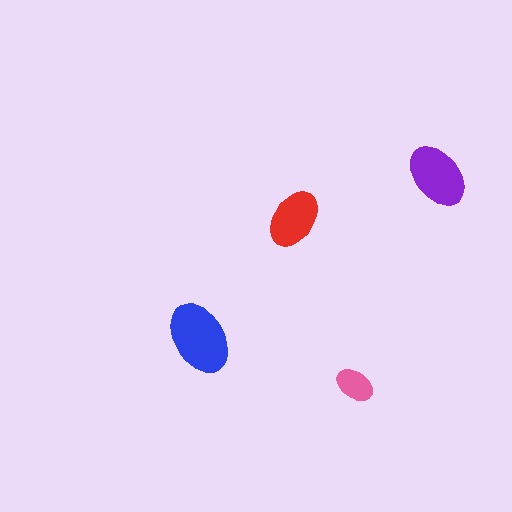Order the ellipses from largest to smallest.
the blue one, the purple one, the red one, the pink one.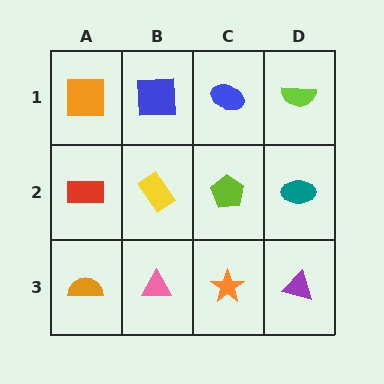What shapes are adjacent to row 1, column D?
A teal ellipse (row 2, column D), a blue ellipse (row 1, column C).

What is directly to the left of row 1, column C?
A blue square.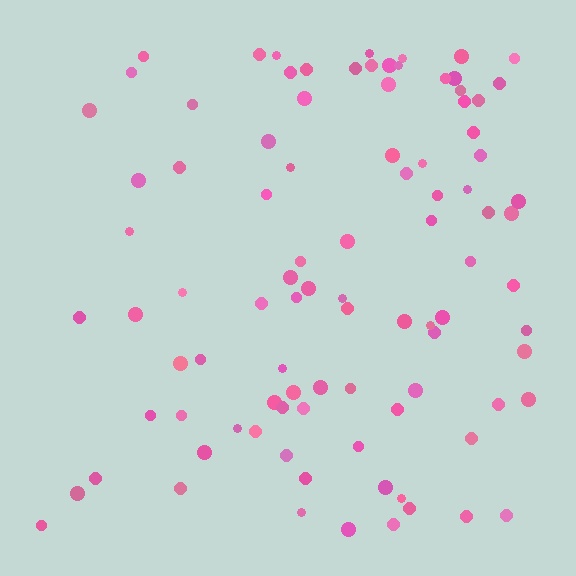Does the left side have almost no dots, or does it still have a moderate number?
Still a moderate number, just noticeably fewer than the right.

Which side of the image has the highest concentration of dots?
The right.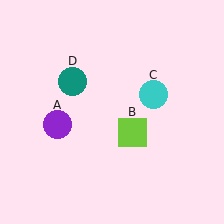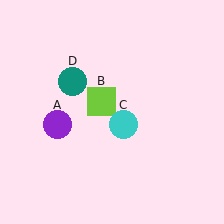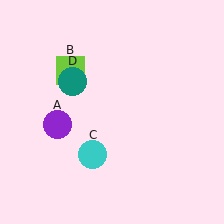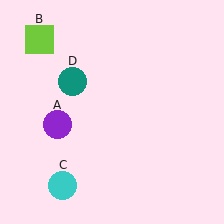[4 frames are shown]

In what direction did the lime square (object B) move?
The lime square (object B) moved up and to the left.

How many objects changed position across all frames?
2 objects changed position: lime square (object B), cyan circle (object C).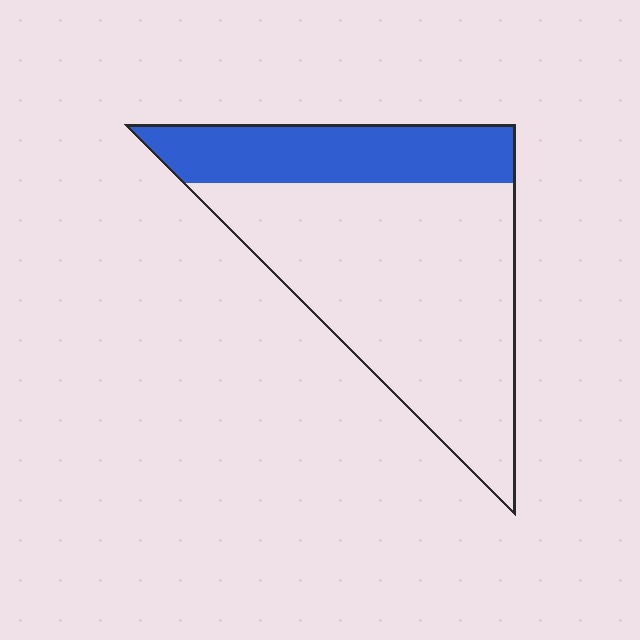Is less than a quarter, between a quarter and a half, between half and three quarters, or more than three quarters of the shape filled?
Between a quarter and a half.